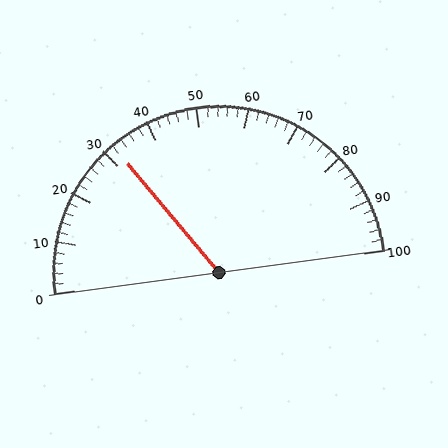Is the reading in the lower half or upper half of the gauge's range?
The reading is in the lower half of the range (0 to 100).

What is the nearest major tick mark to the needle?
The nearest major tick mark is 30.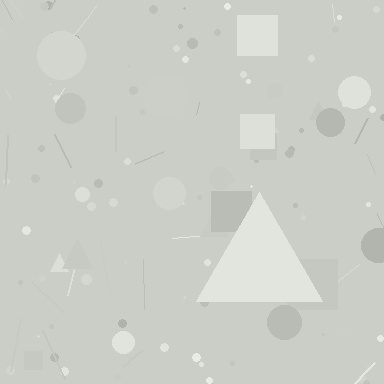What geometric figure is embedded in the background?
A triangle is embedded in the background.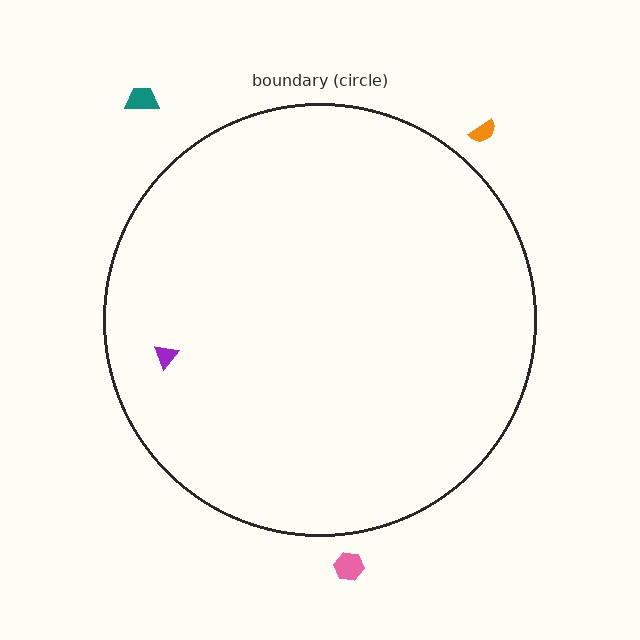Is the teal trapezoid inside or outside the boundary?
Outside.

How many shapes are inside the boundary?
1 inside, 3 outside.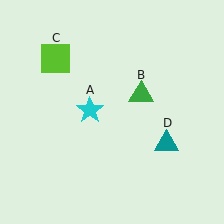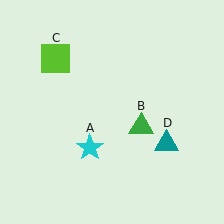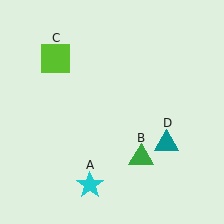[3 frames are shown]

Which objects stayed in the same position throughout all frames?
Lime square (object C) and teal triangle (object D) remained stationary.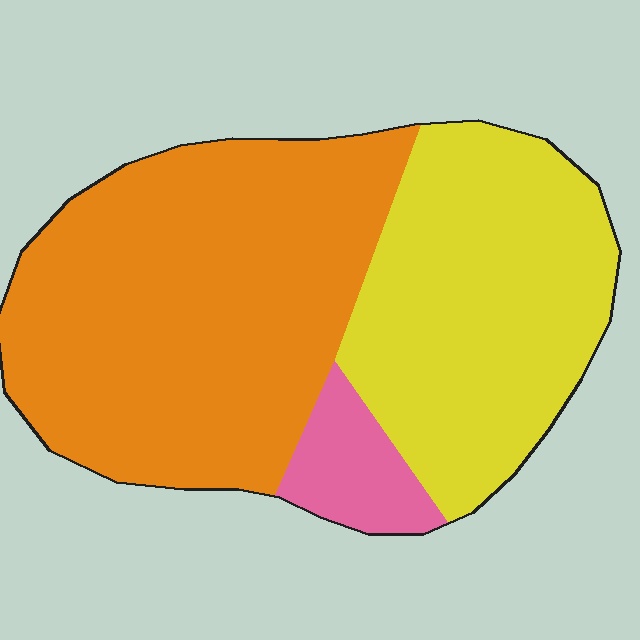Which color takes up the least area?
Pink, at roughly 10%.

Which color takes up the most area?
Orange, at roughly 55%.